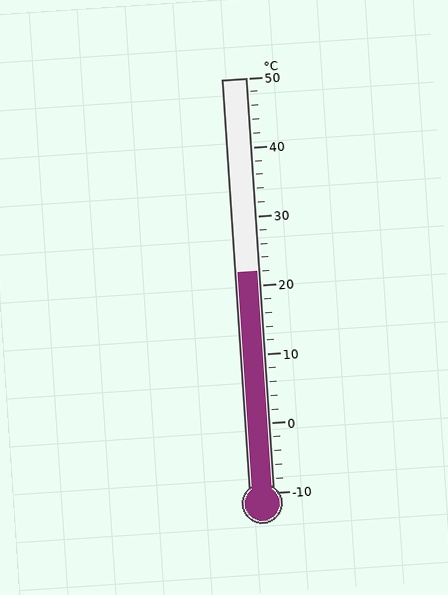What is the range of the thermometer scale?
The thermometer scale ranges from -10°C to 50°C.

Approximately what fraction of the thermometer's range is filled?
The thermometer is filled to approximately 55% of its range.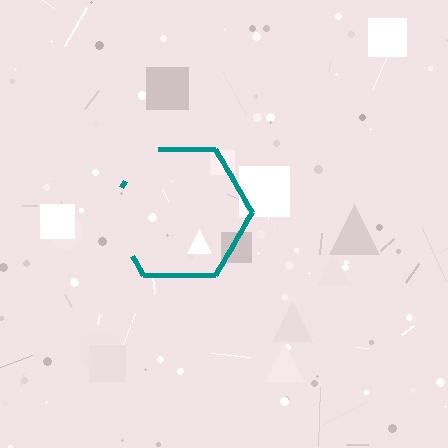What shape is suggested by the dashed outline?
The dashed outline suggests a hexagon.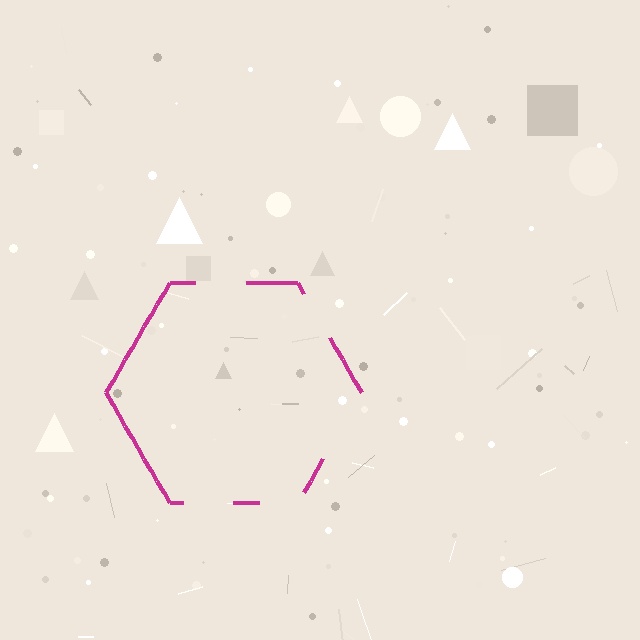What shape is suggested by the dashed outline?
The dashed outline suggests a hexagon.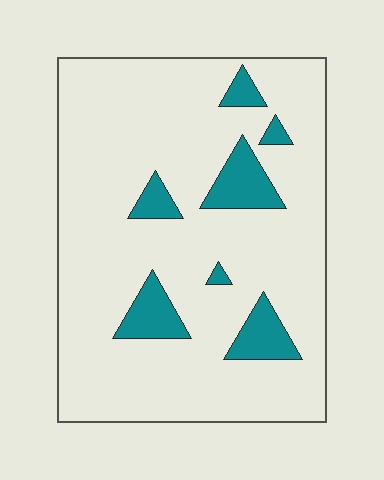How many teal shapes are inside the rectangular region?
7.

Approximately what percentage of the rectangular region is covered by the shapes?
Approximately 15%.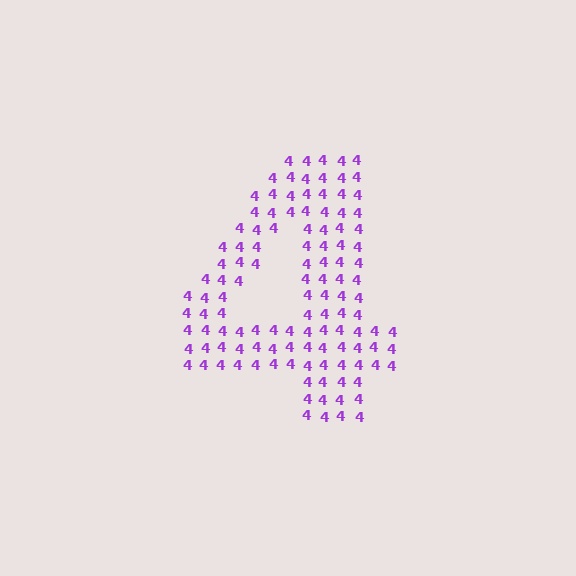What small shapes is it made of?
It is made of small digit 4's.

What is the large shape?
The large shape is the digit 4.